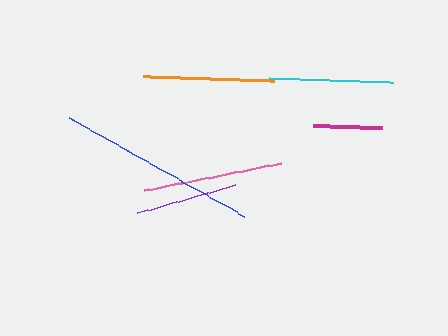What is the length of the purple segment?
The purple segment is approximately 102 pixels long.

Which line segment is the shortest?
The magenta line is the shortest at approximately 69 pixels.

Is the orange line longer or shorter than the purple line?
The orange line is longer than the purple line.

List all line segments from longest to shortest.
From longest to shortest: blue, pink, orange, cyan, purple, magenta.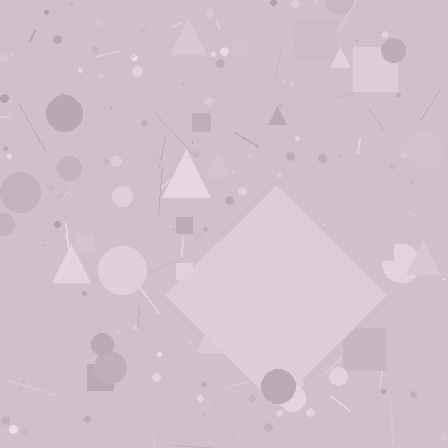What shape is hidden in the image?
A diamond is hidden in the image.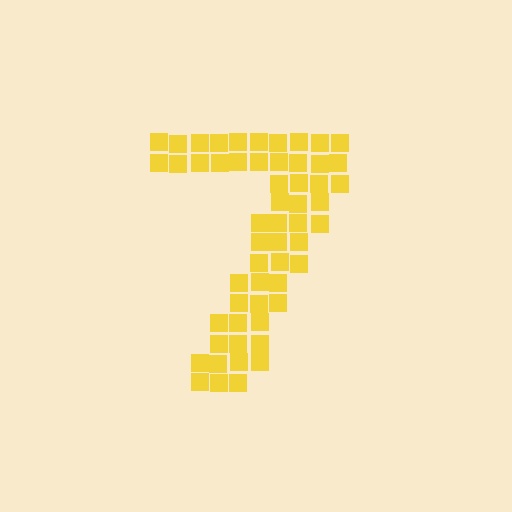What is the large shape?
The large shape is the digit 7.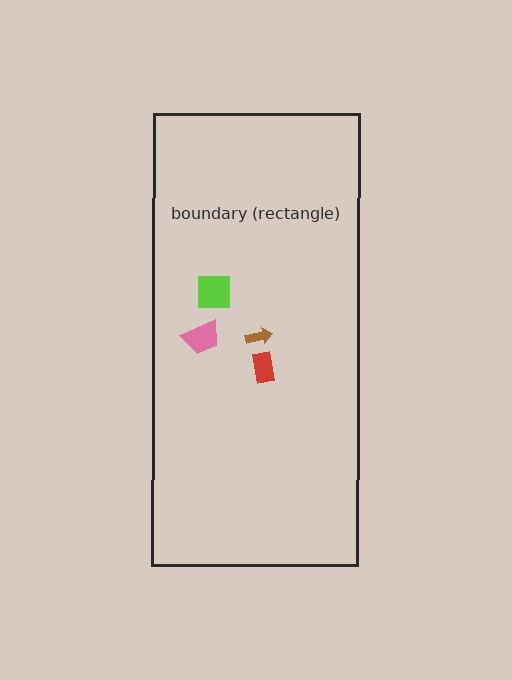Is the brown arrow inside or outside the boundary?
Inside.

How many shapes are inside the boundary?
4 inside, 0 outside.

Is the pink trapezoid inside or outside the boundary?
Inside.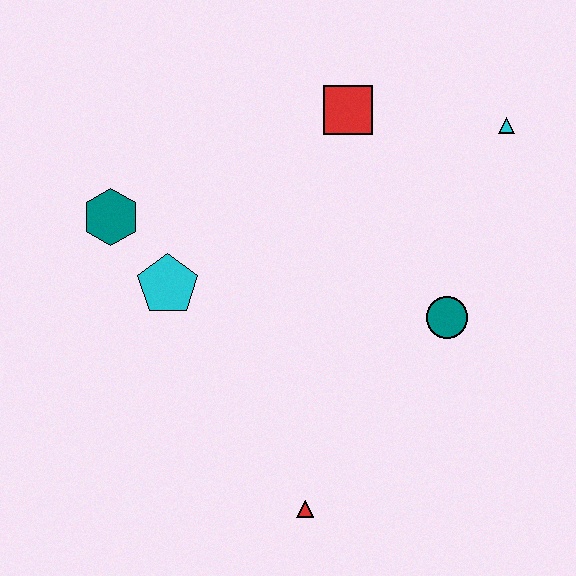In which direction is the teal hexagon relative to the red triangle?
The teal hexagon is above the red triangle.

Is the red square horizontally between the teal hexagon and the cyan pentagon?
No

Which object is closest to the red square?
The cyan triangle is closest to the red square.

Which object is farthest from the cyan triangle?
The red triangle is farthest from the cyan triangle.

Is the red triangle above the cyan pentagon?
No